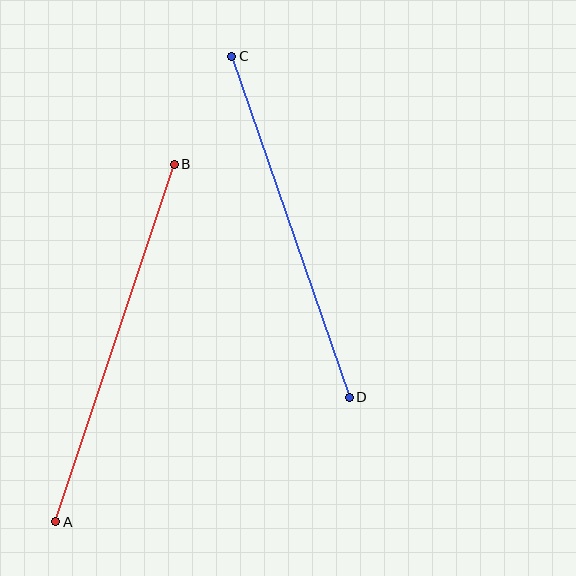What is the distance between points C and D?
The distance is approximately 361 pixels.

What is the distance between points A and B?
The distance is approximately 377 pixels.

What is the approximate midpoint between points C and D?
The midpoint is at approximately (290, 227) pixels.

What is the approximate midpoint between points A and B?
The midpoint is at approximately (115, 343) pixels.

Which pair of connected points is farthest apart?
Points A and B are farthest apart.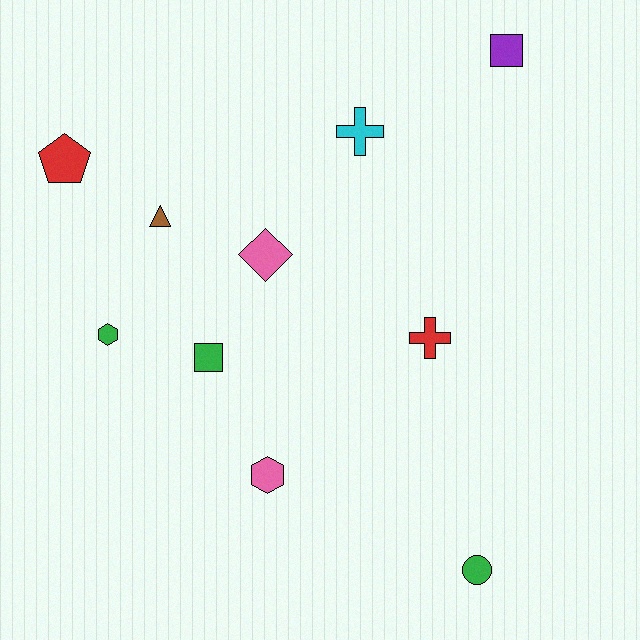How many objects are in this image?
There are 10 objects.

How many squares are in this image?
There are 2 squares.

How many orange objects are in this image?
There are no orange objects.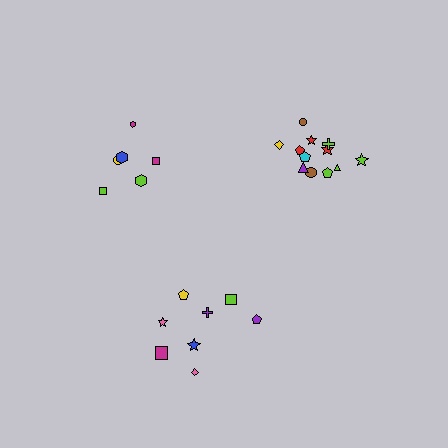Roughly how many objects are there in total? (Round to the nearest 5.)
Roughly 25 objects in total.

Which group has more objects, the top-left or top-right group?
The top-right group.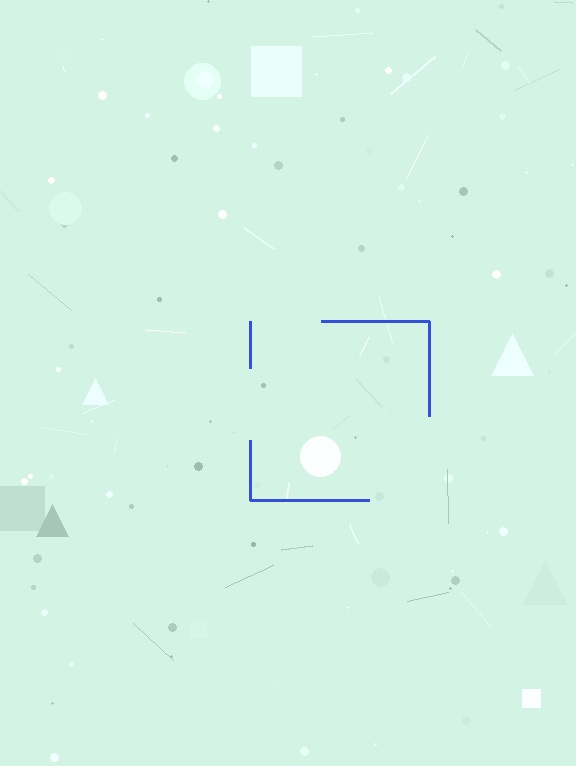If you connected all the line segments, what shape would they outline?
They would outline a square.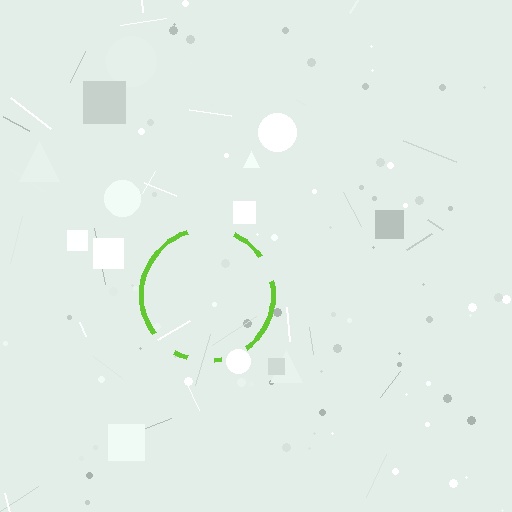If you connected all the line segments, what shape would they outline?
They would outline a circle.